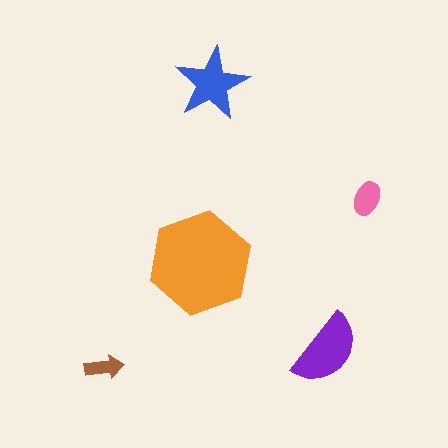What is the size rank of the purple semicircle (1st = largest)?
2nd.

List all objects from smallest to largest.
The brown arrow, the pink ellipse, the blue star, the purple semicircle, the orange hexagon.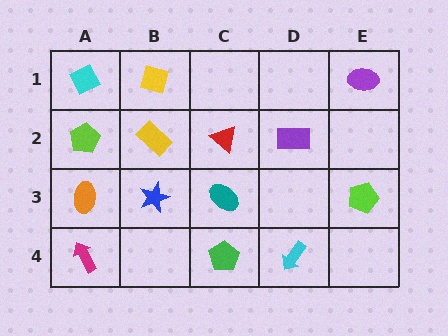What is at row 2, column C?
A red triangle.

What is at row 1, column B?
A yellow diamond.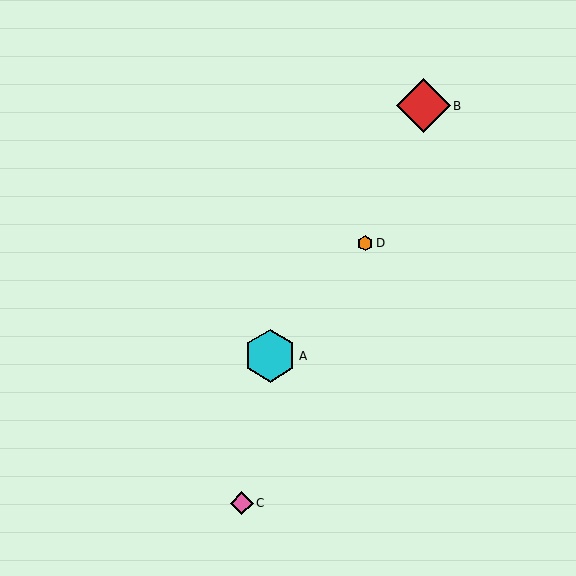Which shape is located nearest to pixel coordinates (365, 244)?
The orange hexagon (labeled D) at (365, 243) is nearest to that location.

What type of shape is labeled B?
Shape B is a red diamond.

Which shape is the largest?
The red diamond (labeled B) is the largest.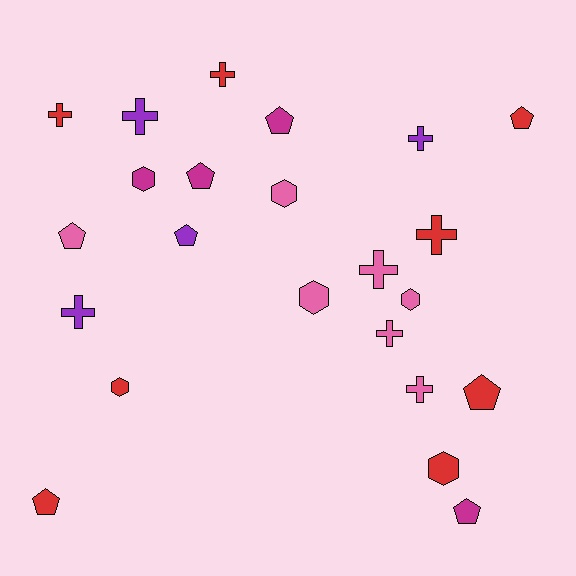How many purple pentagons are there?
There is 1 purple pentagon.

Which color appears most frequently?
Red, with 8 objects.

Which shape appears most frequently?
Cross, with 9 objects.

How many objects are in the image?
There are 23 objects.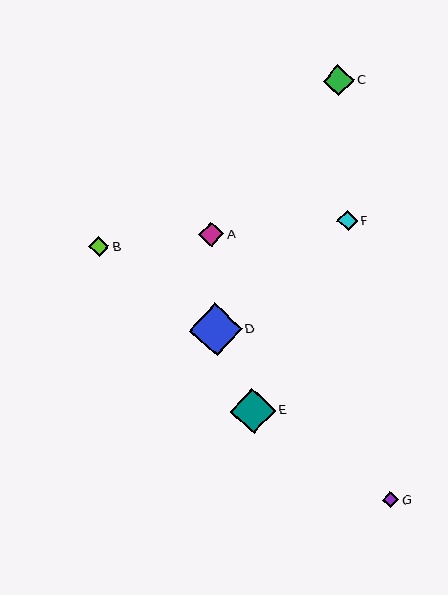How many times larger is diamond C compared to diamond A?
Diamond C is approximately 1.2 times the size of diamond A.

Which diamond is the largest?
Diamond D is the largest with a size of approximately 52 pixels.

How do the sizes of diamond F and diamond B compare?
Diamond F and diamond B are approximately the same size.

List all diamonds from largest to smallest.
From largest to smallest: D, E, C, A, F, B, G.